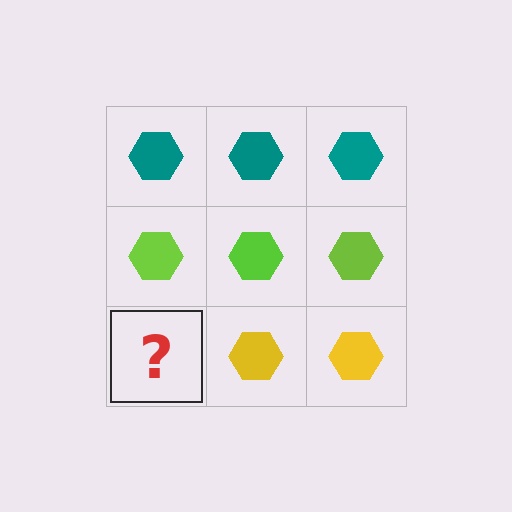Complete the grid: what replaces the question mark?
The question mark should be replaced with a yellow hexagon.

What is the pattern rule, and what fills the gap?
The rule is that each row has a consistent color. The gap should be filled with a yellow hexagon.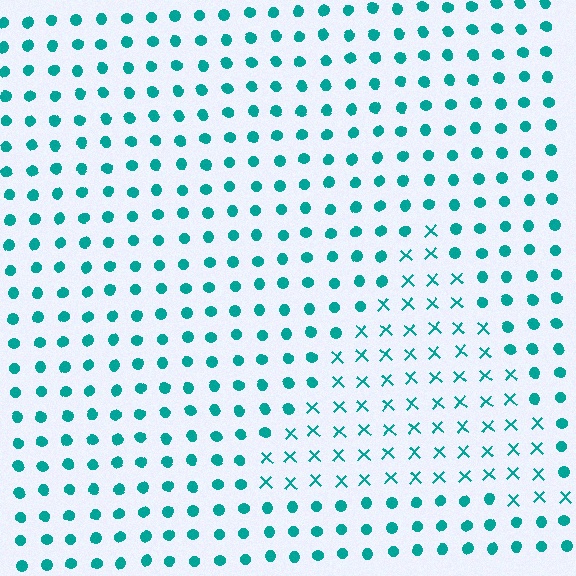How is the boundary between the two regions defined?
The boundary is defined by a change in element shape: X marks inside vs. circles outside. All elements share the same color and spacing.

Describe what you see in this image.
The image is filled with small teal elements arranged in a uniform grid. A triangle-shaped region contains X marks, while the surrounding area contains circles. The boundary is defined purely by the change in element shape.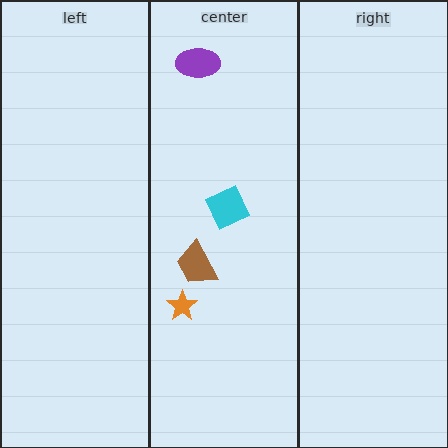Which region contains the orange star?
The center region.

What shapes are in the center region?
The orange star, the brown trapezoid, the cyan diamond, the purple ellipse.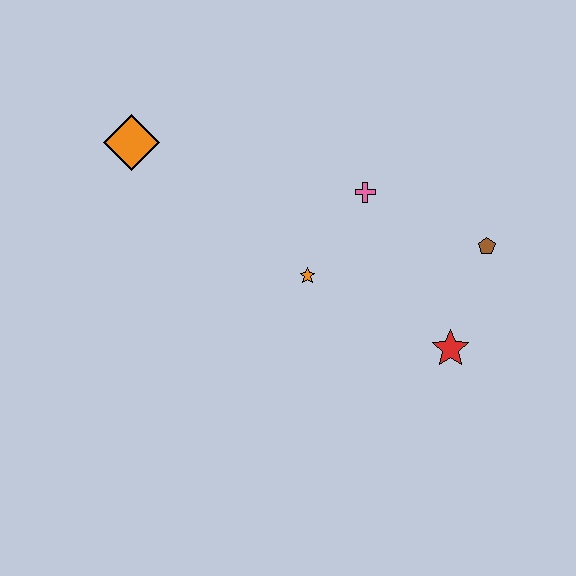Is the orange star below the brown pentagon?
Yes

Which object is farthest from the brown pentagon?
The orange diamond is farthest from the brown pentagon.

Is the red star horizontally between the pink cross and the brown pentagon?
Yes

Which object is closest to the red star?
The brown pentagon is closest to the red star.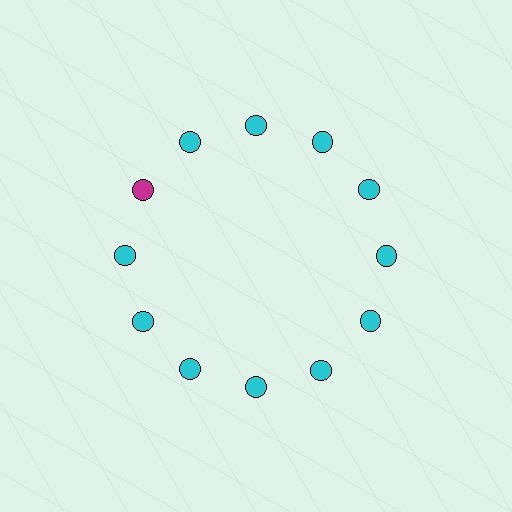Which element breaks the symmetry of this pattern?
The magenta circle at roughly the 10 o'clock position breaks the symmetry. All other shapes are cyan circles.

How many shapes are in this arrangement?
There are 12 shapes arranged in a ring pattern.